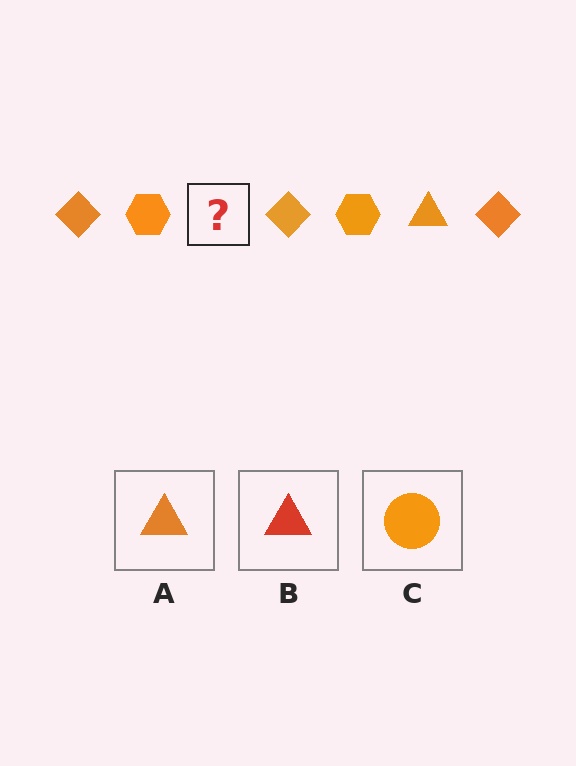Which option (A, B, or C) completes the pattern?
A.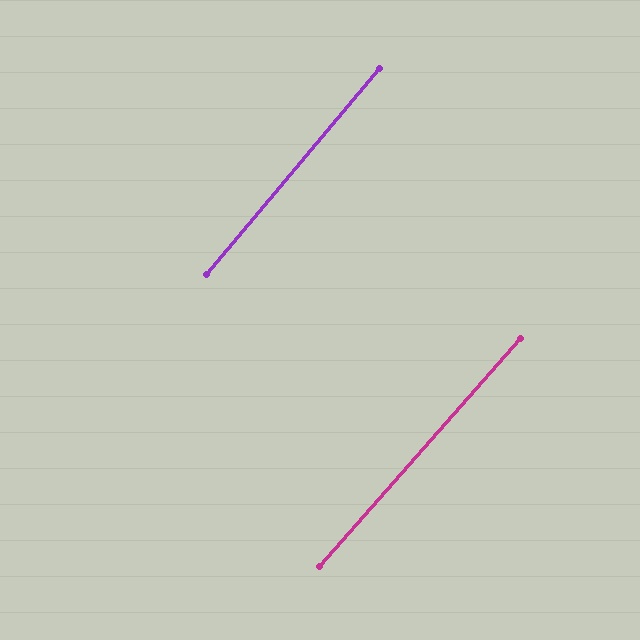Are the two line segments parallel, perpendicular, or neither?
Parallel — their directions differ by only 1.1°.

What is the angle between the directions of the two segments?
Approximately 1 degree.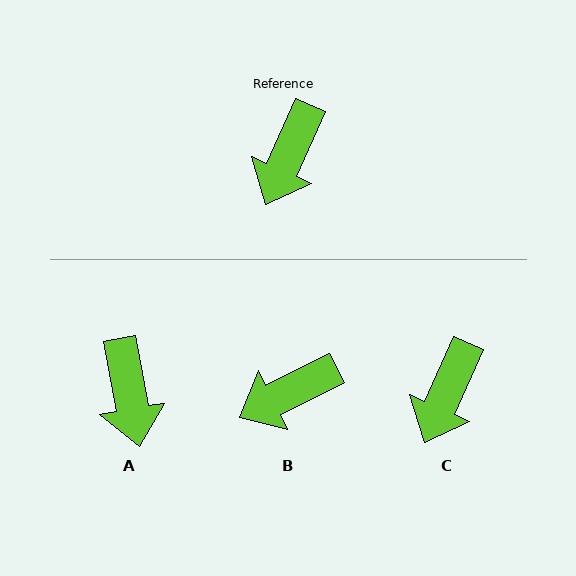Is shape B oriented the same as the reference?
No, it is off by about 39 degrees.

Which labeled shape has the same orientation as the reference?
C.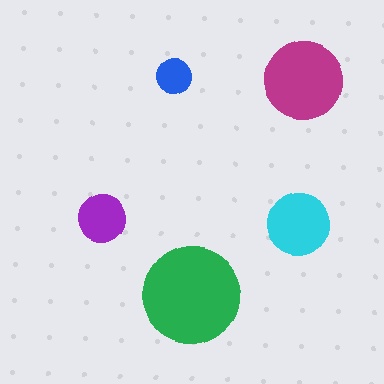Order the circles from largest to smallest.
the green one, the magenta one, the cyan one, the purple one, the blue one.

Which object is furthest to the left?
The purple circle is leftmost.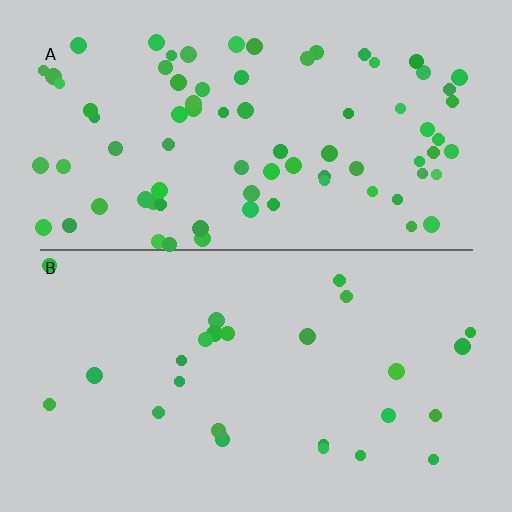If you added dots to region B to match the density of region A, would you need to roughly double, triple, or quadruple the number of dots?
Approximately triple.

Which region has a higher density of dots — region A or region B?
A (the top).